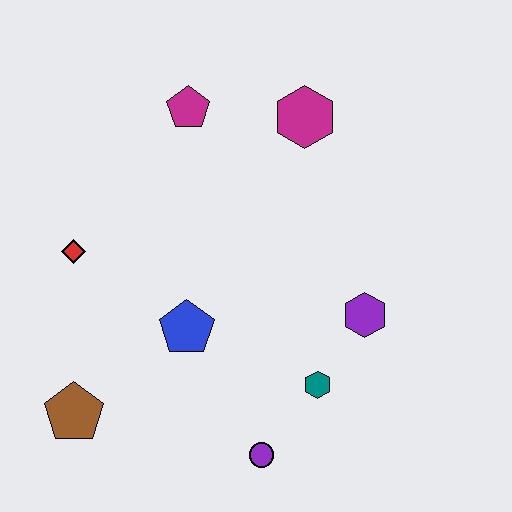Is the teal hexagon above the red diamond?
No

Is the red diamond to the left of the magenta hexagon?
Yes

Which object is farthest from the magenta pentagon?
The purple circle is farthest from the magenta pentagon.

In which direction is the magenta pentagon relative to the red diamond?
The magenta pentagon is above the red diamond.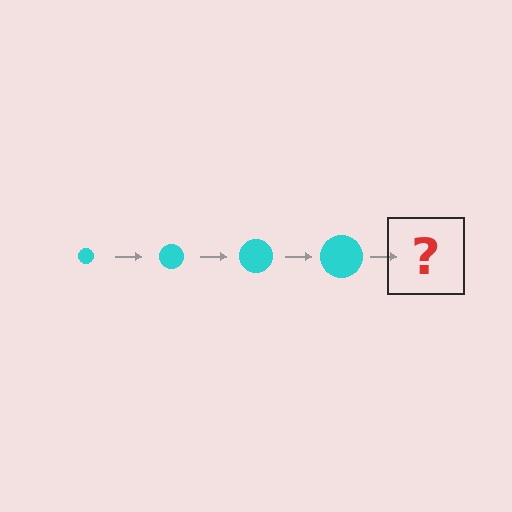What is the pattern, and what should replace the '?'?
The pattern is that the circle gets progressively larger each step. The '?' should be a cyan circle, larger than the previous one.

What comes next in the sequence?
The next element should be a cyan circle, larger than the previous one.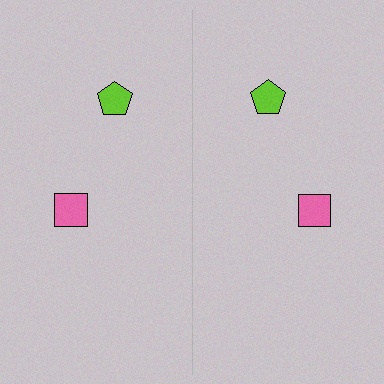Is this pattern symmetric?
Yes, this pattern has bilateral (reflection) symmetry.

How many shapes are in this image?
There are 4 shapes in this image.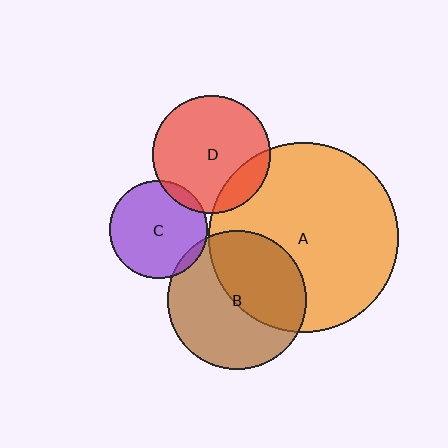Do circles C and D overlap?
Yes.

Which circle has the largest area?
Circle A (orange).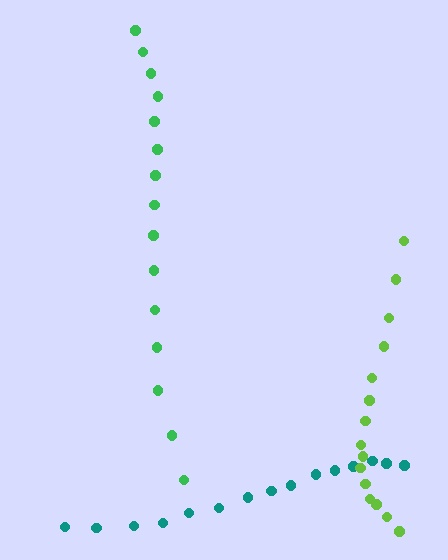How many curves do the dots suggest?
There are 3 distinct paths.